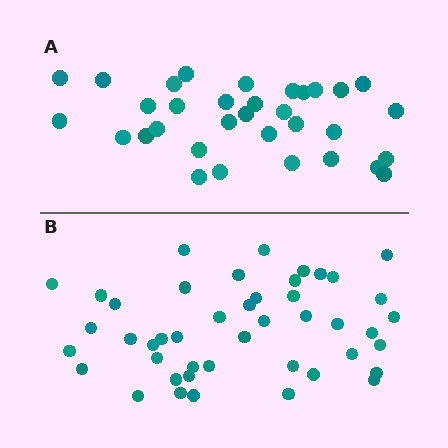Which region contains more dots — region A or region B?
Region B (the bottom region) has more dots.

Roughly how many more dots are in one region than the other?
Region B has roughly 12 or so more dots than region A.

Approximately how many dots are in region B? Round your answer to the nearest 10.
About 40 dots. (The exact count is 45, which rounds to 40.)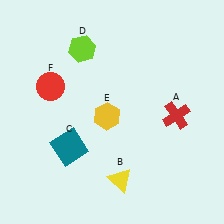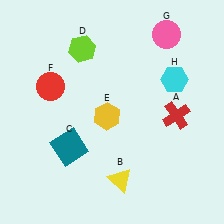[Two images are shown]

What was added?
A pink circle (G), a cyan hexagon (H) were added in Image 2.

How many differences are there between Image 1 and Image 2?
There are 2 differences between the two images.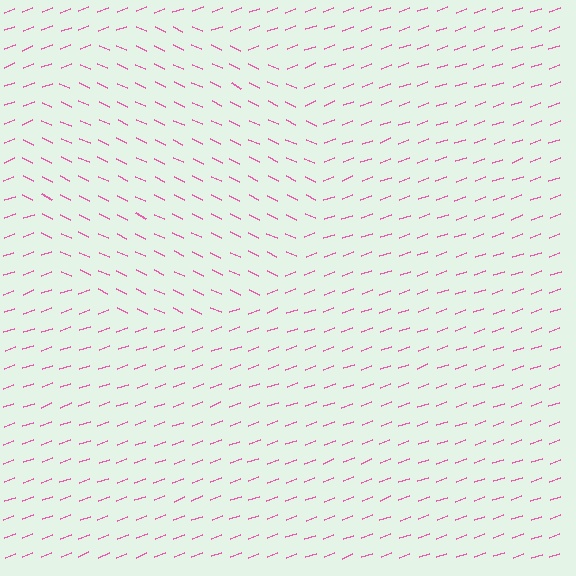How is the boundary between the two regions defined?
The boundary is defined purely by a change in line orientation (approximately 45 degrees difference). All lines are the same color and thickness.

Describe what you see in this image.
The image is filled with small pink line segments. A circle region in the image has lines oriented differently from the surrounding lines, creating a visible texture boundary.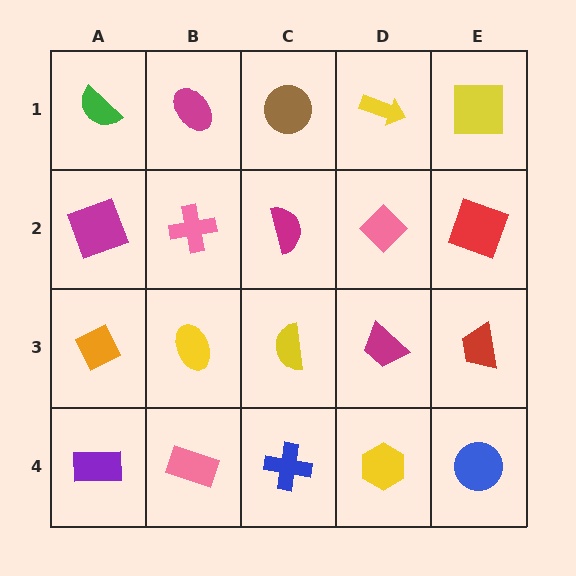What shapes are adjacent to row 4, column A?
An orange diamond (row 3, column A), a pink rectangle (row 4, column B).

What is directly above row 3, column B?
A pink cross.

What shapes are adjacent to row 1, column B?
A pink cross (row 2, column B), a green semicircle (row 1, column A), a brown circle (row 1, column C).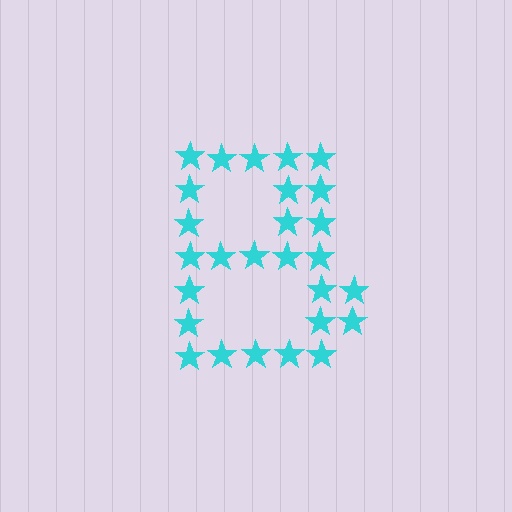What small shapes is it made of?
It is made of small stars.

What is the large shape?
The large shape is the letter B.